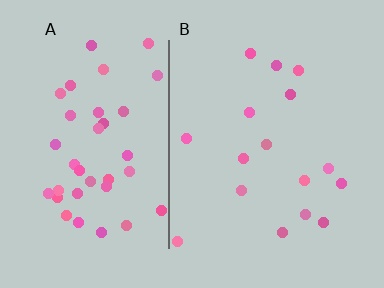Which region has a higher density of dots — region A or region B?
A (the left).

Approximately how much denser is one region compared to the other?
Approximately 2.4× — region A over region B.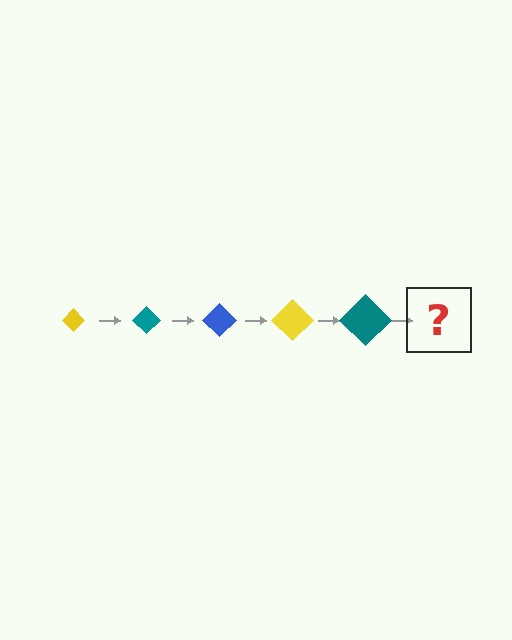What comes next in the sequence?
The next element should be a blue diamond, larger than the previous one.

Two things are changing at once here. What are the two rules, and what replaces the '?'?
The two rules are that the diamond grows larger each step and the color cycles through yellow, teal, and blue. The '?' should be a blue diamond, larger than the previous one.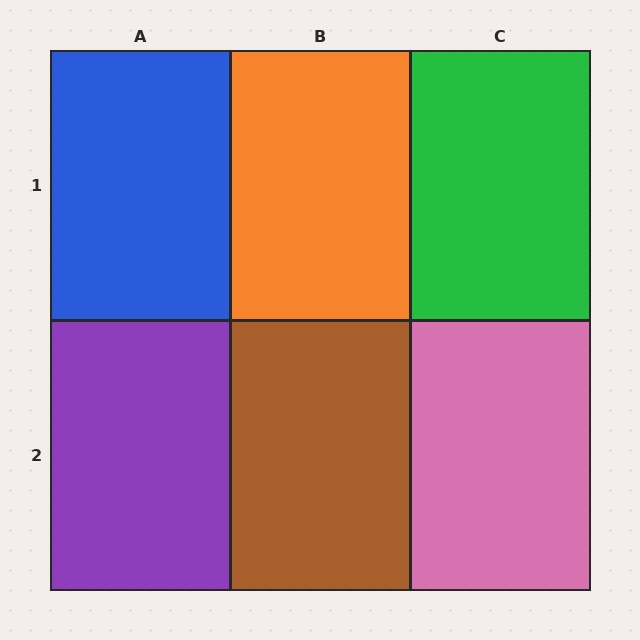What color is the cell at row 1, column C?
Green.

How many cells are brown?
1 cell is brown.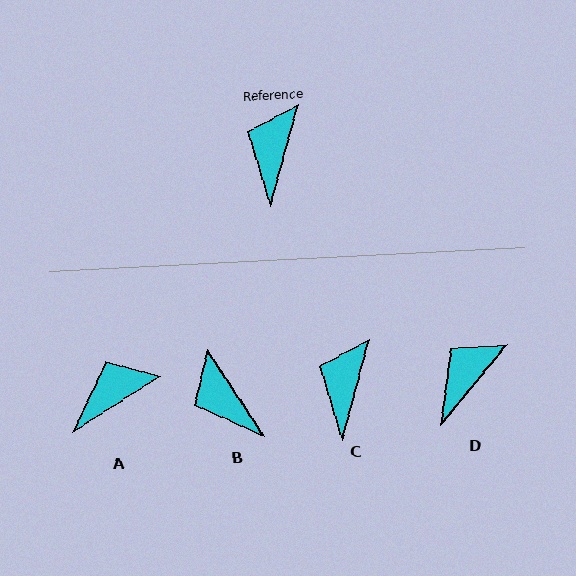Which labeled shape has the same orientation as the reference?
C.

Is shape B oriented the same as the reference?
No, it is off by about 49 degrees.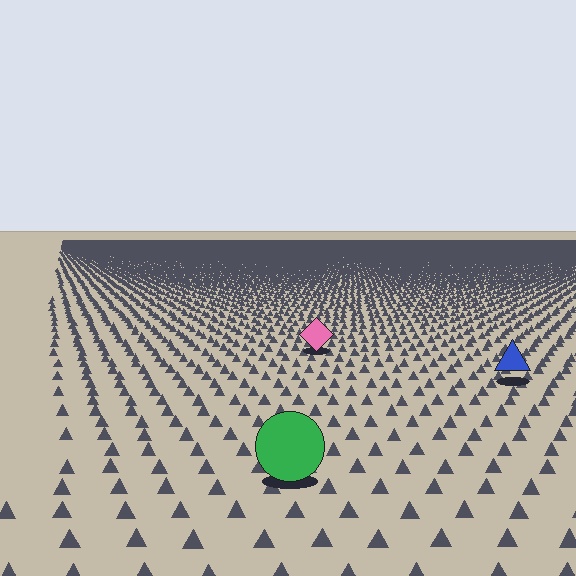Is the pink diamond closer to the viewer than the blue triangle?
No. The blue triangle is closer — you can tell from the texture gradient: the ground texture is coarser near it.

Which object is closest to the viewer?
The green circle is closest. The texture marks near it are larger and more spread out.